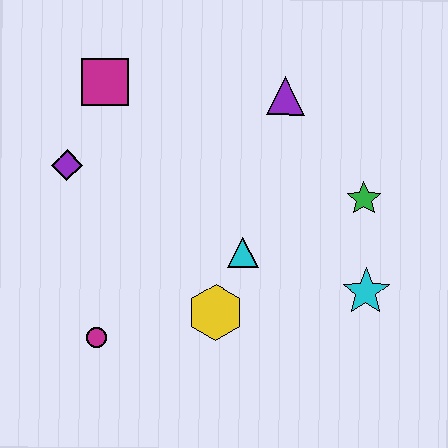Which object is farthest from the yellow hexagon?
The magenta square is farthest from the yellow hexagon.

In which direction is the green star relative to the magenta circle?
The green star is to the right of the magenta circle.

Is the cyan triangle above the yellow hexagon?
Yes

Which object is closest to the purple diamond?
The magenta square is closest to the purple diamond.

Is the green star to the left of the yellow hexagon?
No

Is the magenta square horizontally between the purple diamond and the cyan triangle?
Yes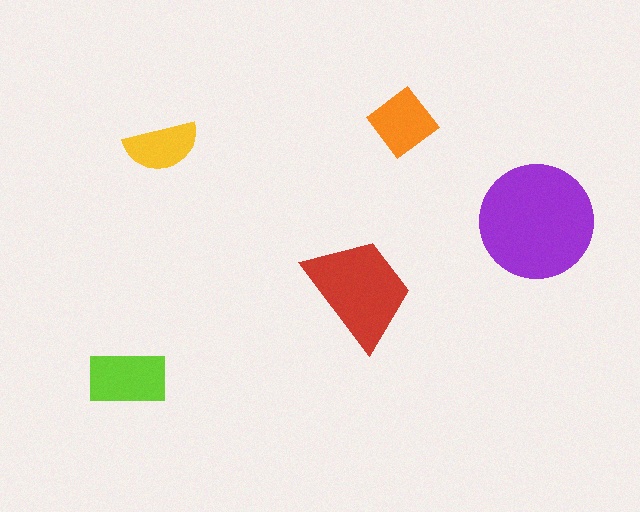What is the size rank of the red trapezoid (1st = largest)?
2nd.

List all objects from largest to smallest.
The purple circle, the red trapezoid, the lime rectangle, the orange diamond, the yellow semicircle.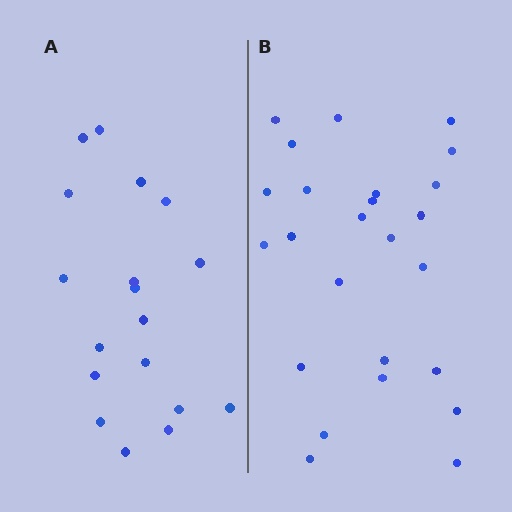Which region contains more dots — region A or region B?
Region B (the right region) has more dots.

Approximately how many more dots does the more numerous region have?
Region B has roughly 8 or so more dots than region A.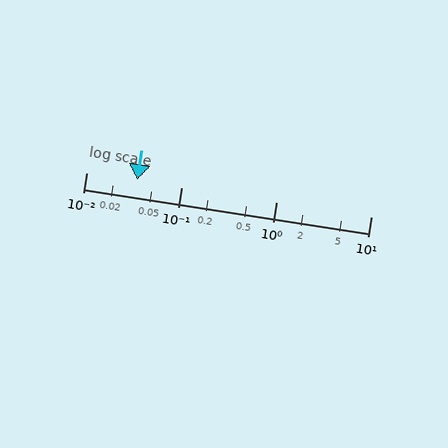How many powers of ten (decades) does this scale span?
The scale spans 3 decades, from 0.01 to 10.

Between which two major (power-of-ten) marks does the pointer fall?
The pointer is between 0.01 and 0.1.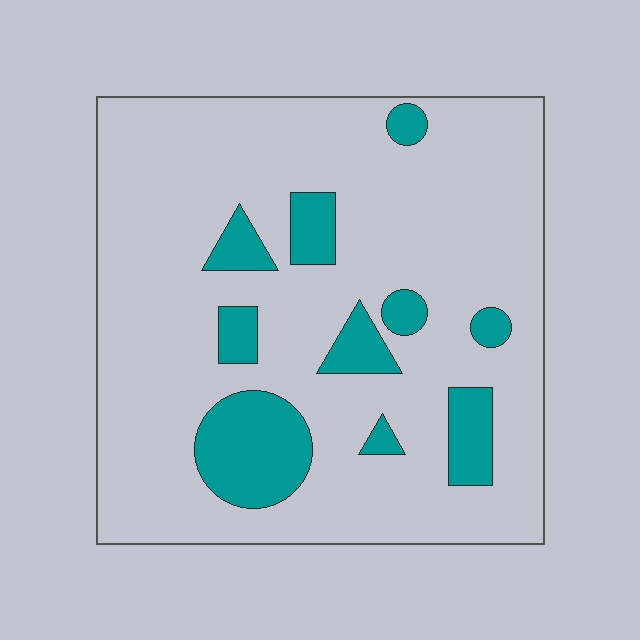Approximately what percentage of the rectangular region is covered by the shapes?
Approximately 15%.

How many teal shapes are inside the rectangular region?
10.